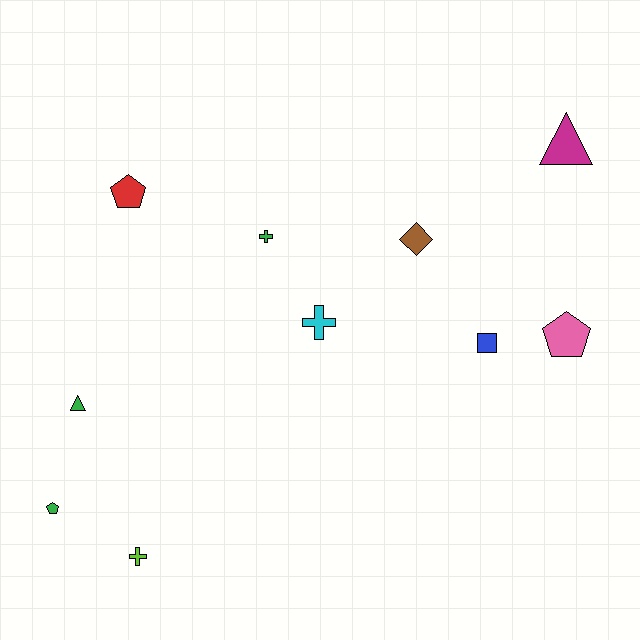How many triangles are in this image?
There are 2 triangles.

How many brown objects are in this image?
There is 1 brown object.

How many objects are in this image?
There are 10 objects.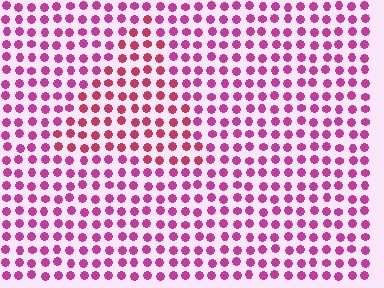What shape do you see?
I see a triangle.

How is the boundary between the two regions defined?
The boundary is defined purely by a slight shift in hue (about 28 degrees). Spacing, size, and orientation are identical on both sides.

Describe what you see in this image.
The image is filled with small magenta elements in a uniform arrangement. A triangle-shaped region is visible where the elements are tinted to a slightly different hue, forming a subtle color boundary.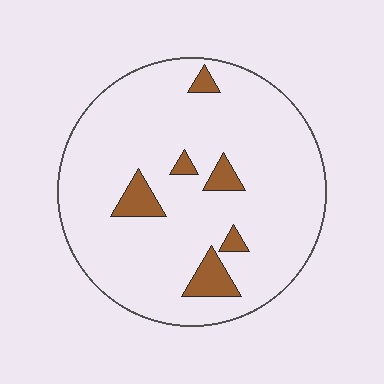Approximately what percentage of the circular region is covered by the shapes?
Approximately 10%.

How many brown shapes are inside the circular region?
6.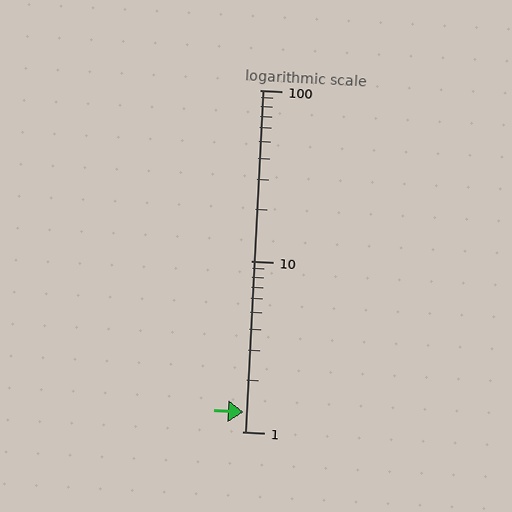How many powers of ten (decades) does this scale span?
The scale spans 2 decades, from 1 to 100.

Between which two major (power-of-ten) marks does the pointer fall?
The pointer is between 1 and 10.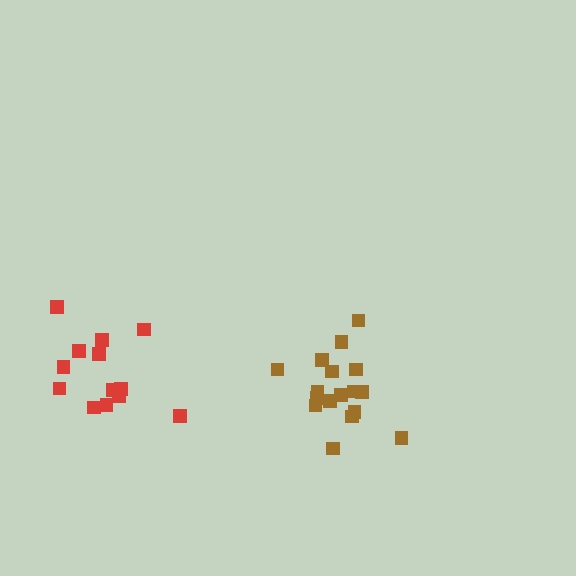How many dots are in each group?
Group 1: 17 dots, Group 2: 13 dots (30 total).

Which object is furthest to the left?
The red cluster is leftmost.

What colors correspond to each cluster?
The clusters are colored: brown, red.